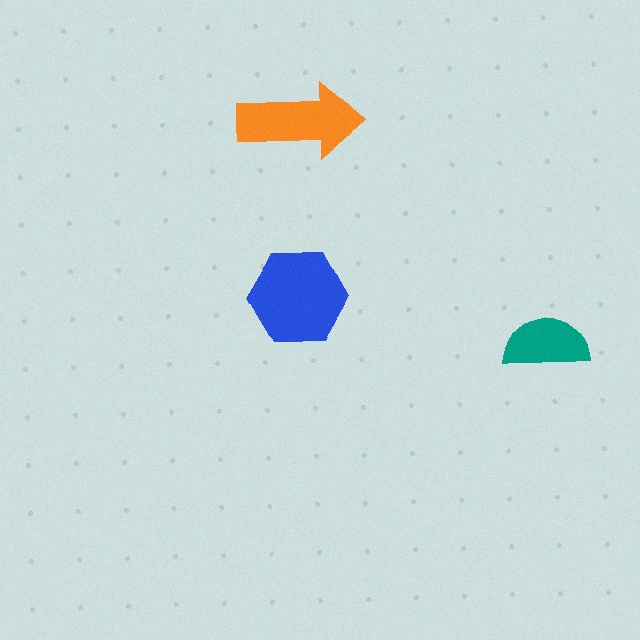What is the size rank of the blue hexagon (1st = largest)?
1st.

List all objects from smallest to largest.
The teal semicircle, the orange arrow, the blue hexagon.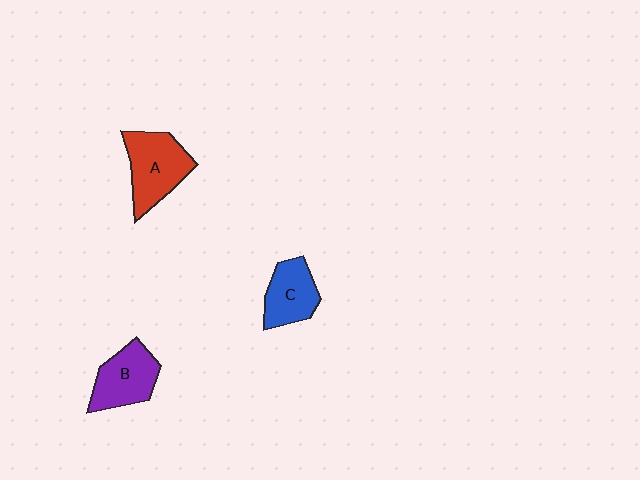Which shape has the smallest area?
Shape C (blue).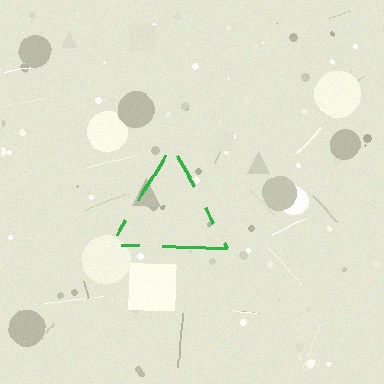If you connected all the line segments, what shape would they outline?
They would outline a triangle.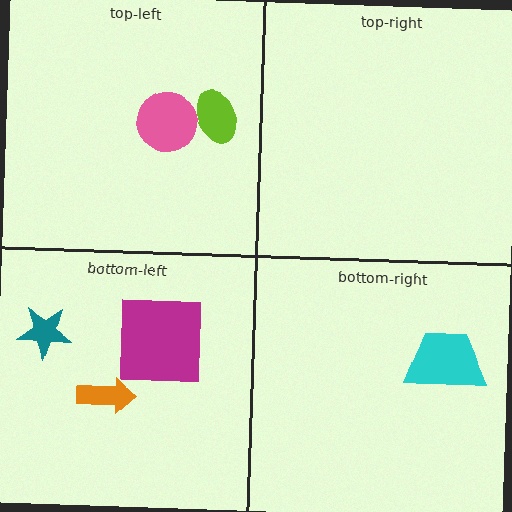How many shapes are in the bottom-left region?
3.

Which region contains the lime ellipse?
The top-left region.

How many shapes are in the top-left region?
2.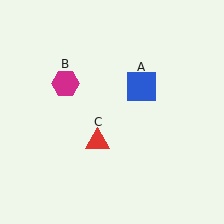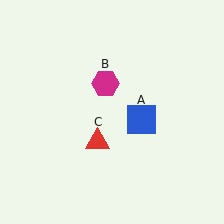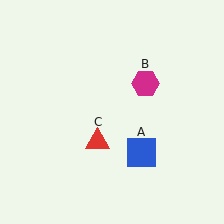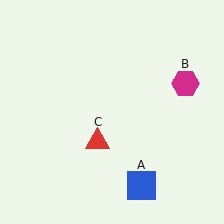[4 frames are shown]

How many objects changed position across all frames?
2 objects changed position: blue square (object A), magenta hexagon (object B).